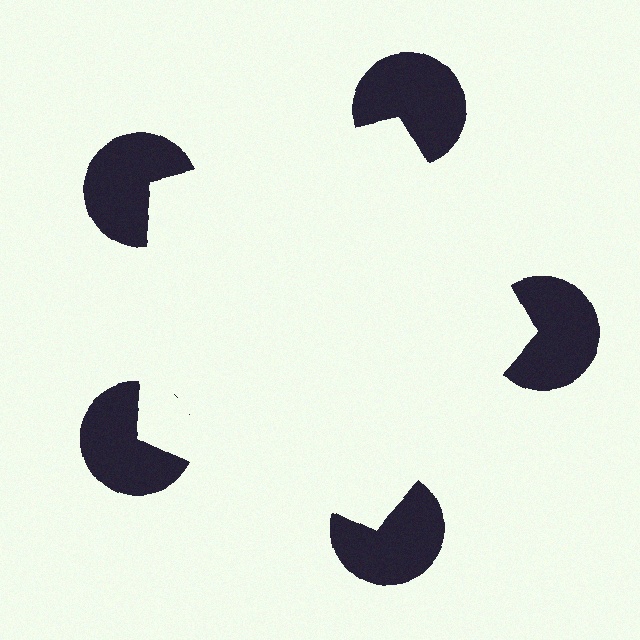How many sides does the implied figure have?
5 sides.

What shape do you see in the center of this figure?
An illusory pentagon — its edges are inferred from the aligned wedge cuts in the pac-man discs, not physically drawn.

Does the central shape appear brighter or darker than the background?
It typically appears slightly brighter than the background, even though no actual brightness change is drawn.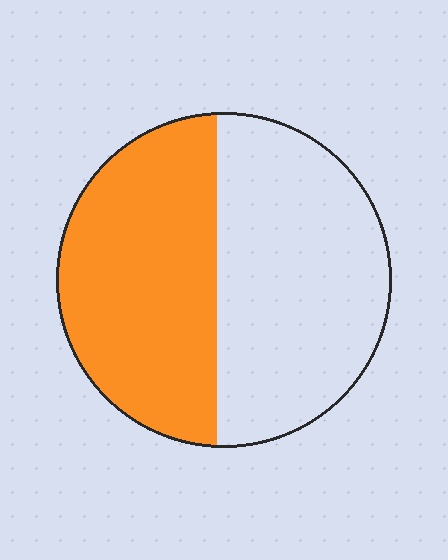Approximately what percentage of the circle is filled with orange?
Approximately 45%.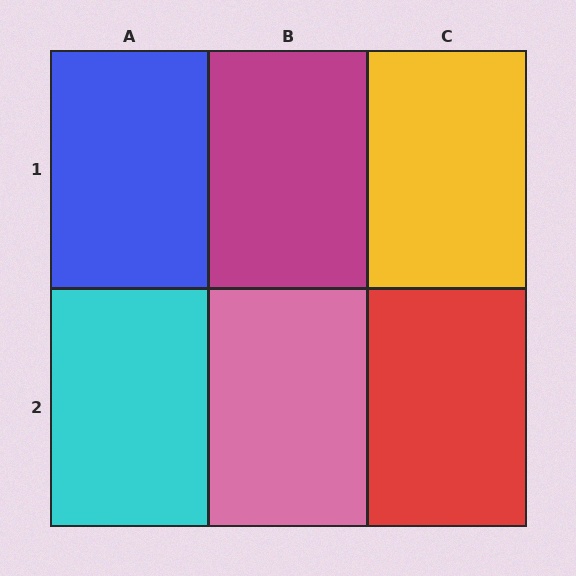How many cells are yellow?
1 cell is yellow.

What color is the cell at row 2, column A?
Cyan.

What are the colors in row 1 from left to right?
Blue, magenta, yellow.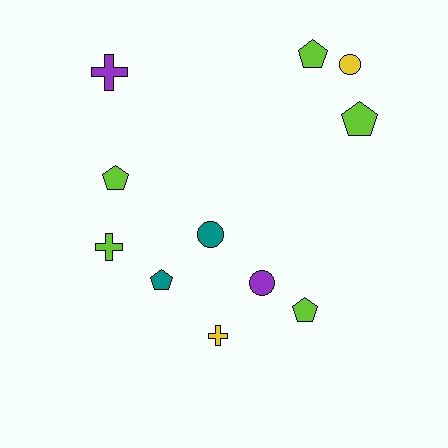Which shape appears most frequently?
Pentagon, with 5 objects.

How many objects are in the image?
There are 11 objects.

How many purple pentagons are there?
There are no purple pentagons.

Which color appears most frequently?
Lime, with 5 objects.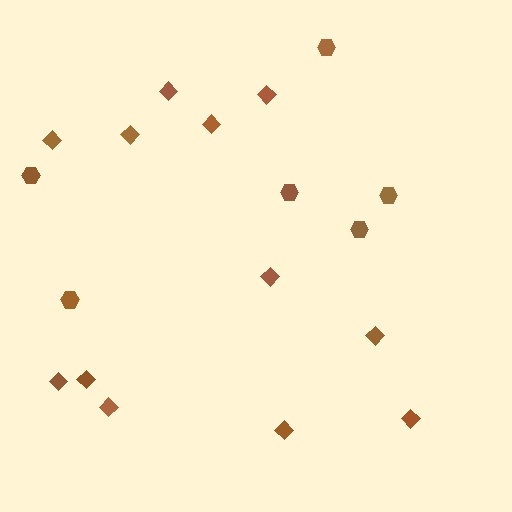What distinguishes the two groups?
There are 2 groups: one group of diamonds (12) and one group of hexagons (6).